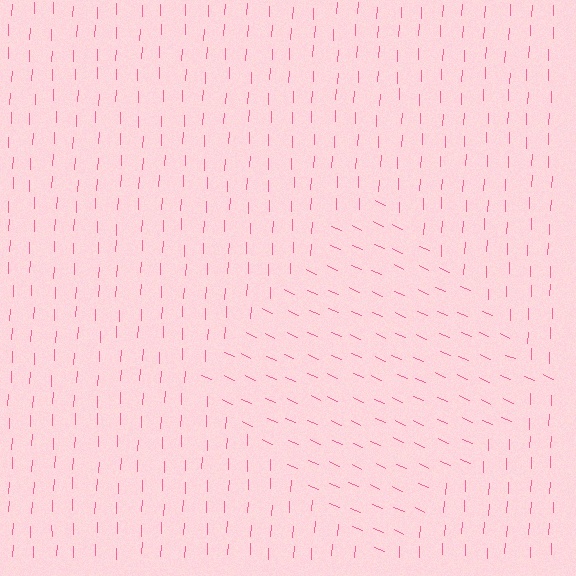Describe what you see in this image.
The image is filled with small pink line segments. A diamond region in the image has lines oriented differently from the surrounding lines, creating a visible texture boundary.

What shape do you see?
I see a diamond.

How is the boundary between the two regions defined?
The boundary is defined purely by a change in line orientation (approximately 68 degrees difference). All lines are the same color and thickness.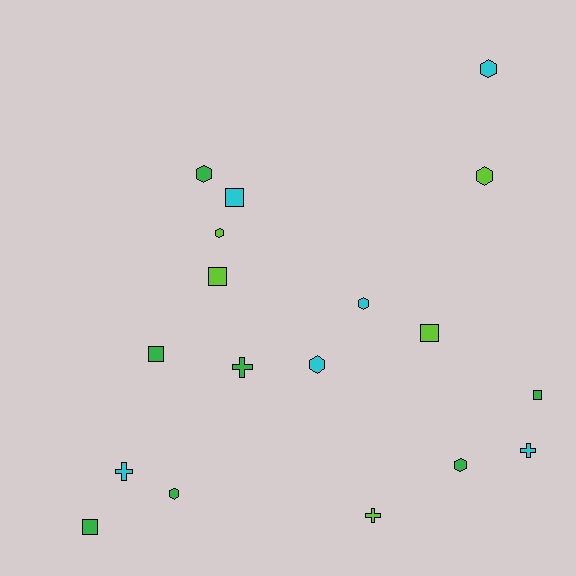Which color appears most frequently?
Green, with 7 objects.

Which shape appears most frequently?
Hexagon, with 8 objects.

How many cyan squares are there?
There is 1 cyan square.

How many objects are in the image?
There are 18 objects.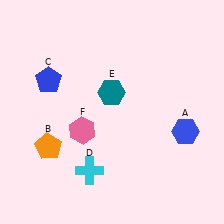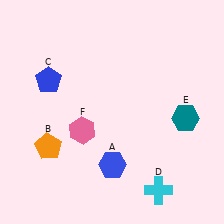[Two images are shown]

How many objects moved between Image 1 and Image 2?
3 objects moved between the two images.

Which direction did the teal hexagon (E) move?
The teal hexagon (E) moved right.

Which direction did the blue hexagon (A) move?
The blue hexagon (A) moved left.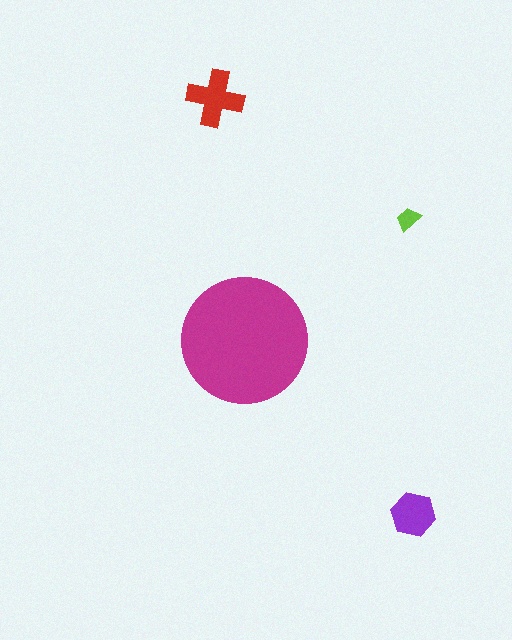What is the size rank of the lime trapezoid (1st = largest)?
4th.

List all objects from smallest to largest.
The lime trapezoid, the purple hexagon, the red cross, the magenta circle.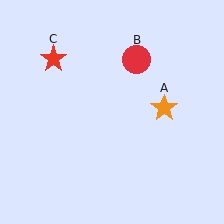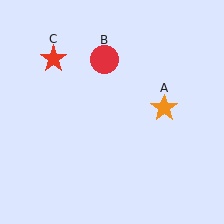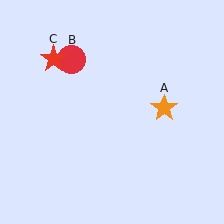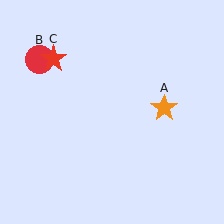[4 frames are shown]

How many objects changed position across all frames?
1 object changed position: red circle (object B).